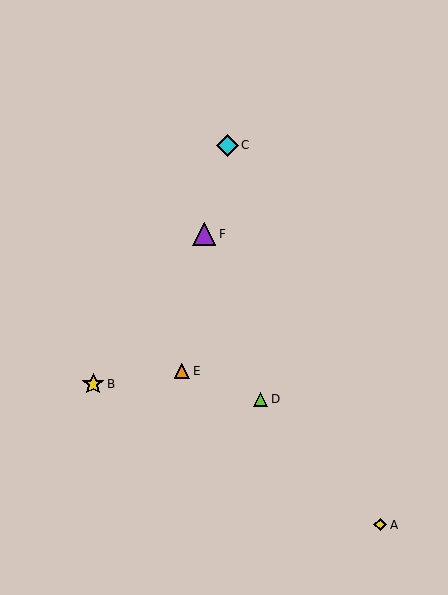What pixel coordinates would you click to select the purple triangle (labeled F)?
Click at (204, 234) to select the purple triangle F.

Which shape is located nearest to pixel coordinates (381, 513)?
The yellow diamond (labeled A) at (380, 525) is nearest to that location.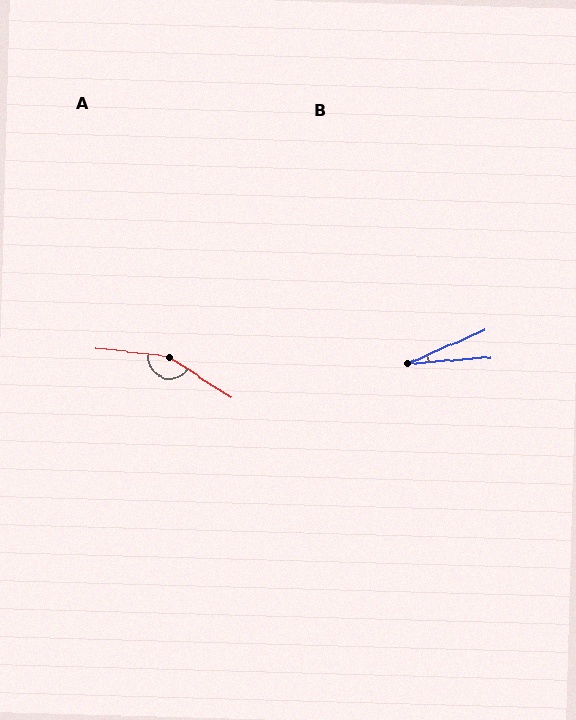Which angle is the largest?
A, at approximately 154 degrees.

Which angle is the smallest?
B, at approximately 20 degrees.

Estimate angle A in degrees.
Approximately 154 degrees.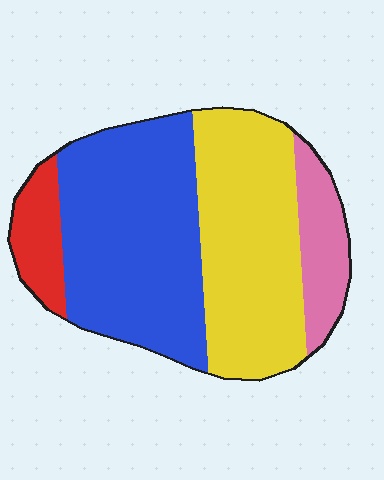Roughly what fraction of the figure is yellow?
Yellow covers roughly 35% of the figure.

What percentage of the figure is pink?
Pink covers about 10% of the figure.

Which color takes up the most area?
Blue, at roughly 45%.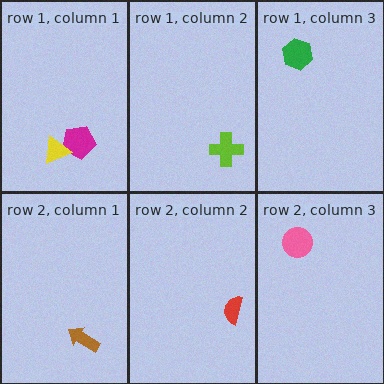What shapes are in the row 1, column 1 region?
The magenta pentagon, the yellow triangle.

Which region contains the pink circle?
The row 2, column 3 region.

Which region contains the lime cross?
The row 1, column 2 region.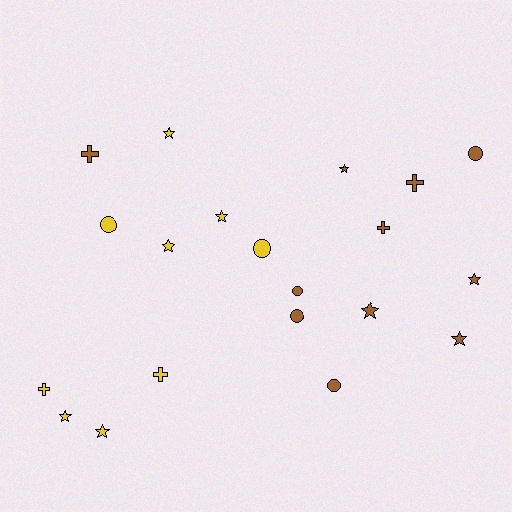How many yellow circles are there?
There are 2 yellow circles.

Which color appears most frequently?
Brown, with 11 objects.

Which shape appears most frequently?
Star, with 9 objects.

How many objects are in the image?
There are 20 objects.